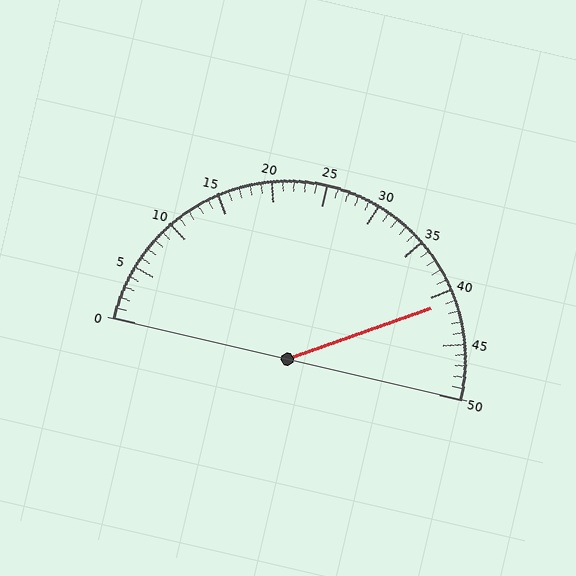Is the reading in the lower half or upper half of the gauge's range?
The reading is in the upper half of the range (0 to 50).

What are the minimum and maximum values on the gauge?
The gauge ranges from 0 to 50.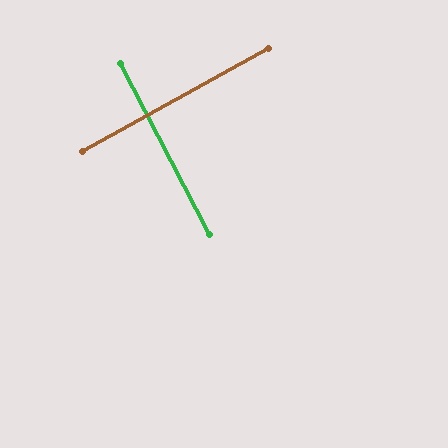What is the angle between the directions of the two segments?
Approximately 88 degrees.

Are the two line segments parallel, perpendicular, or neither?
Perpendicular — they meet at approximately 88°.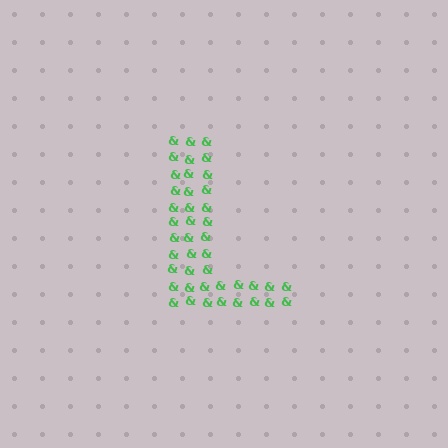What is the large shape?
The large shape is the letter L.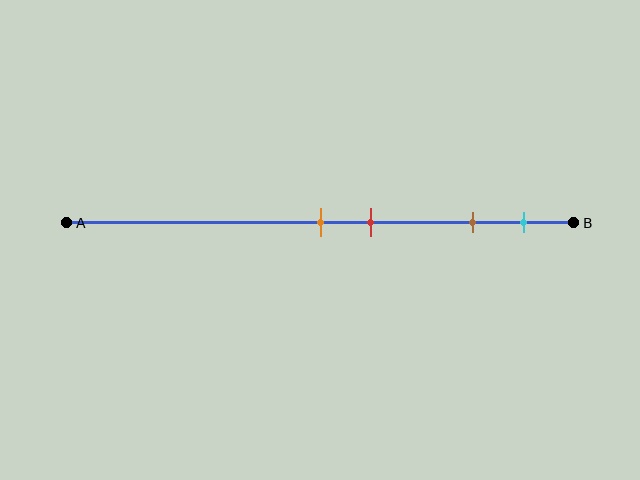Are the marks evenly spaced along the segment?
No, the marks are not evenly spaced.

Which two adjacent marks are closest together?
The orange and red marks are the closest adjacent pair.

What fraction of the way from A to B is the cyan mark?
The cyan mark is approximately 90% (0.9) of the way from A to B.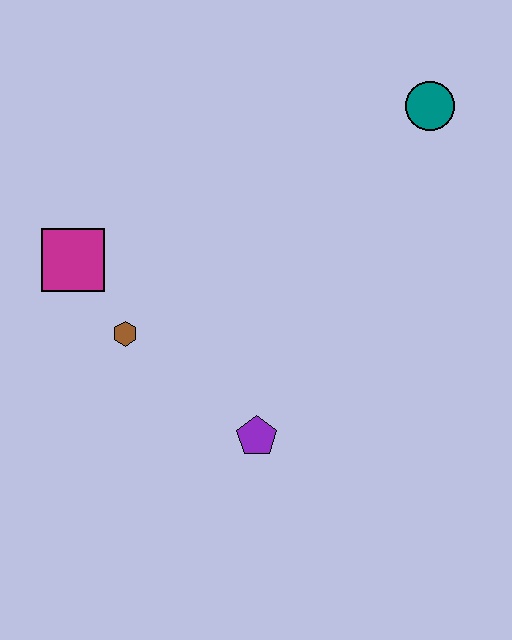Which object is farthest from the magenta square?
The teal circle is farthest from the magenta square.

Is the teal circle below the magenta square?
No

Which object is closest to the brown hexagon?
The magenta square is closest to the brown hexagon.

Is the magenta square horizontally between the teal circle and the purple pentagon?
No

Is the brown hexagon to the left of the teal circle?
Yes